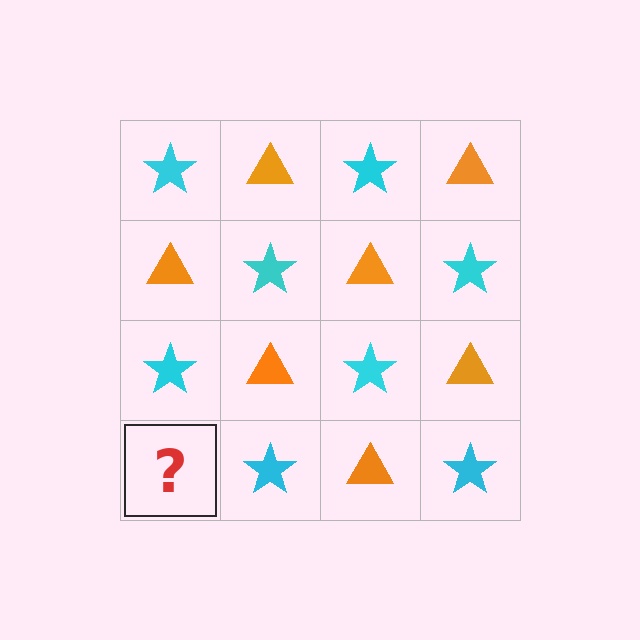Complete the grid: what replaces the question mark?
The question mark should be replaced with an orange triangle.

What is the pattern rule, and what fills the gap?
The rule is that it alternates cyan star and orange triangle in a checkerboard pattern. The gap should be filled with an orange triangle.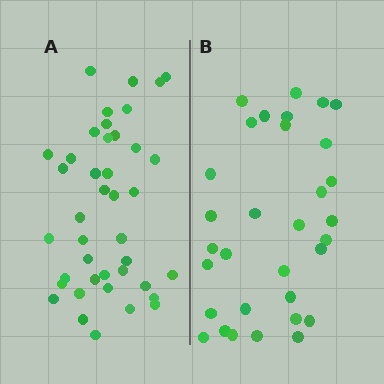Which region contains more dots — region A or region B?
Region A (the left region) has more dots.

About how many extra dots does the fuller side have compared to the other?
Region A has roughly 8 or so more dots than region B.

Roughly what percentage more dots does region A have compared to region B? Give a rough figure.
About 30% more.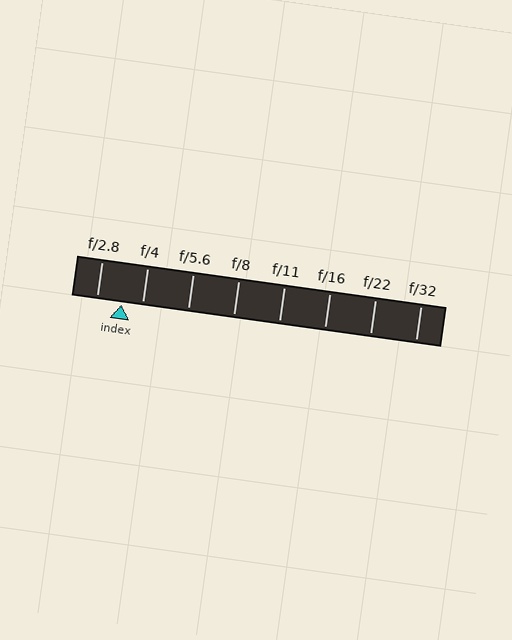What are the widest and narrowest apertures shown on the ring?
The widest aperture shown is f/2.8 and the narrowest is f/32.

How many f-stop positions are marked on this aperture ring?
There are 8 f-stop positions marked.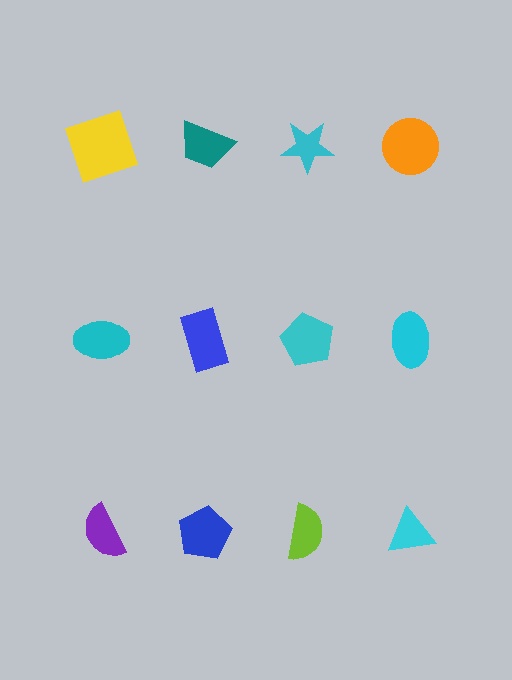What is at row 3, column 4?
A cyan triangle.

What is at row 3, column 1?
A purple semicircle.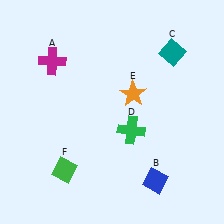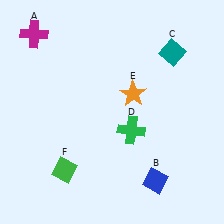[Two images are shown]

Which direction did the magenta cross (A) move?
The magenta cross (A) moved up.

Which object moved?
The magenta cross (A) moved up.